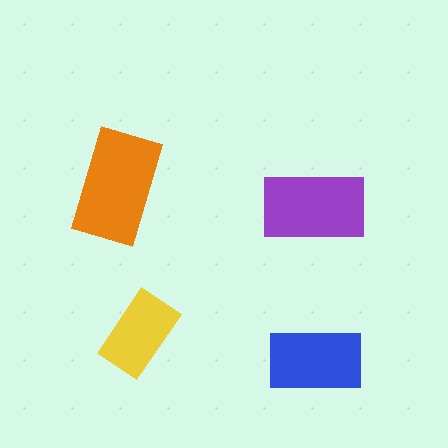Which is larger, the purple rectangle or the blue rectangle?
The purple one.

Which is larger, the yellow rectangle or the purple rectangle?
The purple one.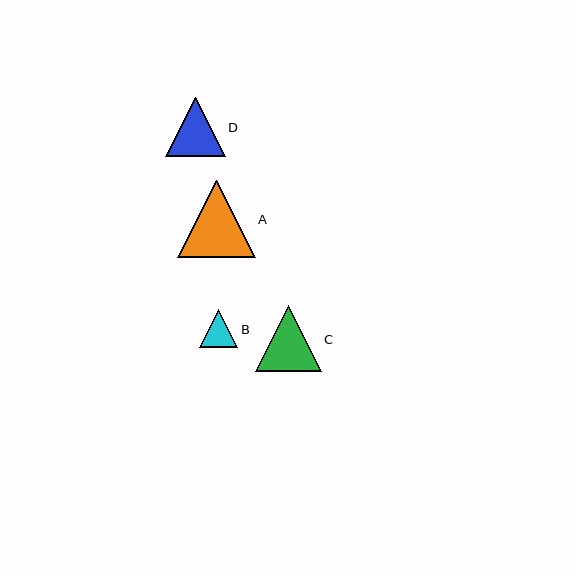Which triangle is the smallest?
Triangle B is the smallest with a size of approximately 38 pixels.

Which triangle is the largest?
Triangle A is the largest with a size of approximately 77 pixels.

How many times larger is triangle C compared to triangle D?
Triangle C is approximately 1.1 times the size of triangle D.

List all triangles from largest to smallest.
From largest to smallest: A, C, D, B.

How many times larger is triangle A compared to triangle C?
Triangle A is approximately 1.2 times the size of triangle C.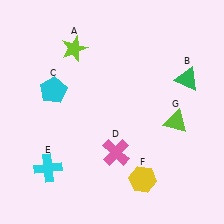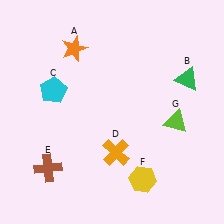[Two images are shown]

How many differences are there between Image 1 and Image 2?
There are 3 differences between the two images.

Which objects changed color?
A changed from lime to orange. D changed from pink to orange. E changed from cyan to brown.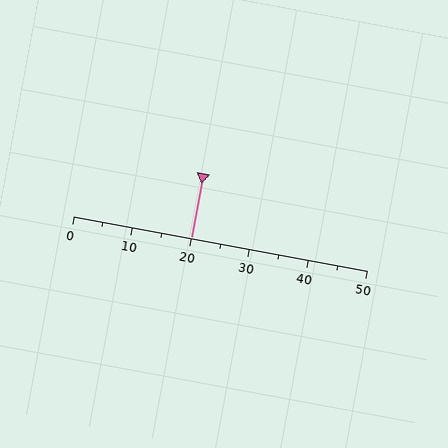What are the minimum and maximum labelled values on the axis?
The axis runs from 0 to 50.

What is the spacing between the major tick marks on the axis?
The major ticks are spaced 10 apart.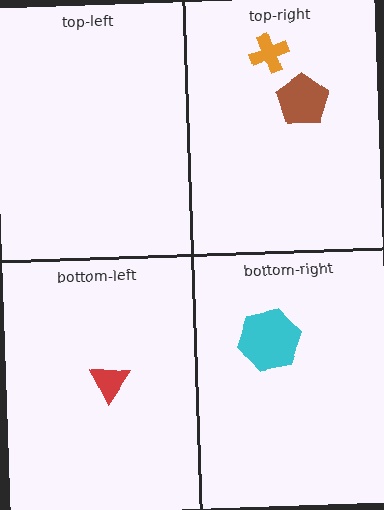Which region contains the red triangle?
The bottom-left region.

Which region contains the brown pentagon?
The top-right region.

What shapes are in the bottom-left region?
The red triangle.